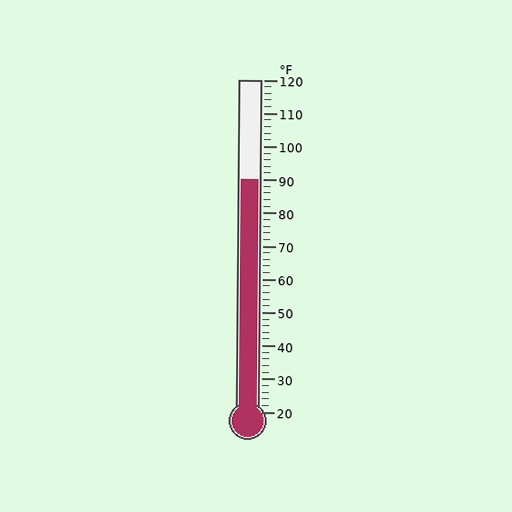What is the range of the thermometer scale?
The thermometer scale ranges from 20°F to 120°F.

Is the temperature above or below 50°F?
The temperature is above 50°F.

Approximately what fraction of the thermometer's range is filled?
The thermometer is filled to approximately 70% of its range.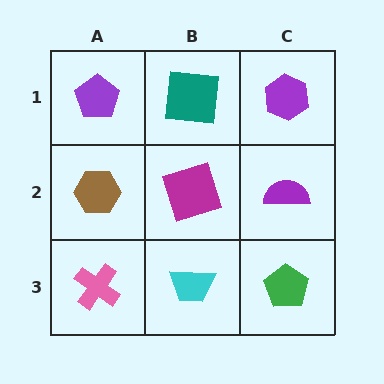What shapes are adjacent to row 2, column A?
A purple pentagon (row 1, column A), a pink cross (row 3, column A), a magenta square (row 2, column B).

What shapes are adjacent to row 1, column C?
A purple semicircle (row 2, column C), a teal square (row 1, column B).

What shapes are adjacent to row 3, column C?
A purple semicircle (row 2, column C), a cyan trapezoid (row 3, column B).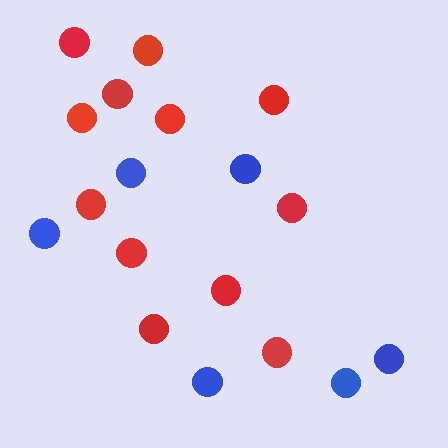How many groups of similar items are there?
There are 2 groups: one group of blue circles (6) and one group of red circles (12).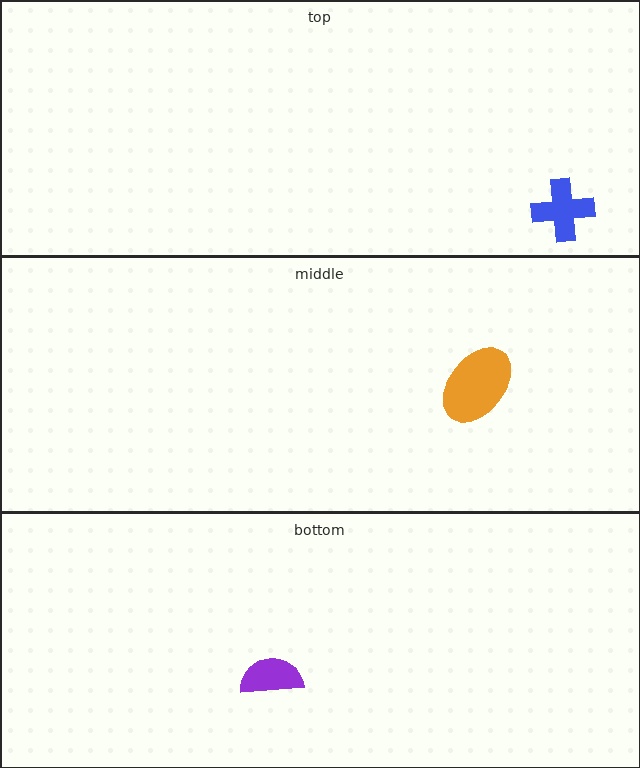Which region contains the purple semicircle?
The bottom region.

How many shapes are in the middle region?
1.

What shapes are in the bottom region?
The purple semicircle.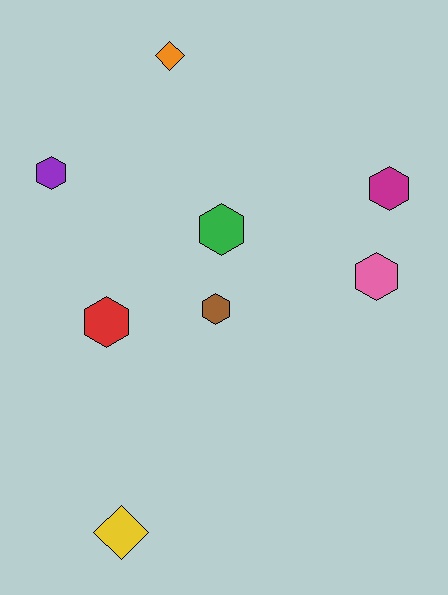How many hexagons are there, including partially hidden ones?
There are 6 hexagons.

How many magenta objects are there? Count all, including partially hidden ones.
There is 1 magenta object.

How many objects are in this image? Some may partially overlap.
There are 8 objects.